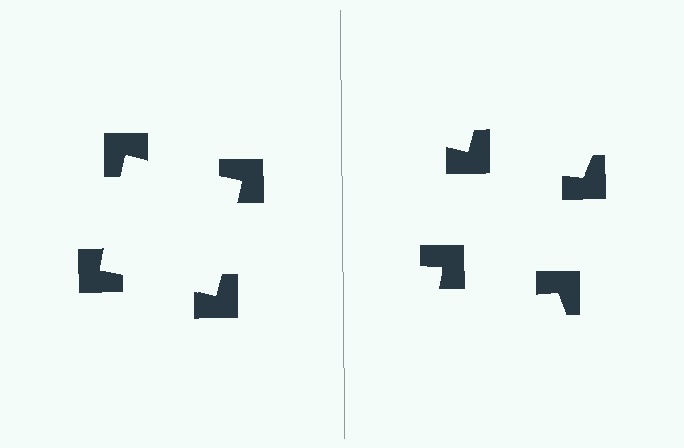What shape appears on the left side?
An illusory square.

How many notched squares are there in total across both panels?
8 — 4 on each side.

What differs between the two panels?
The notched squares are positioned identically on both sides; only the wedge orientations differ. On the left they align to a square; on the right they are misaligned.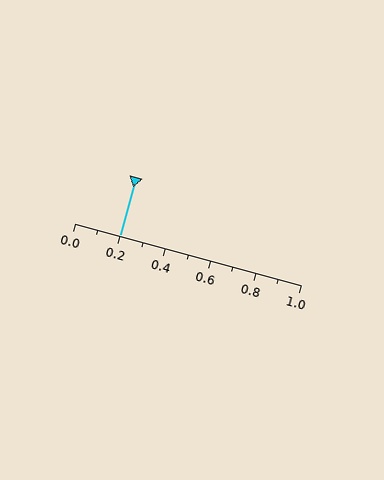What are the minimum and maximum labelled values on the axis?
The axis runs from 0.0 to 1.0.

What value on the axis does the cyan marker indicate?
The marker indicates approximately 0.2.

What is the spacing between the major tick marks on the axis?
The major ticks are spaced 0.2 apart.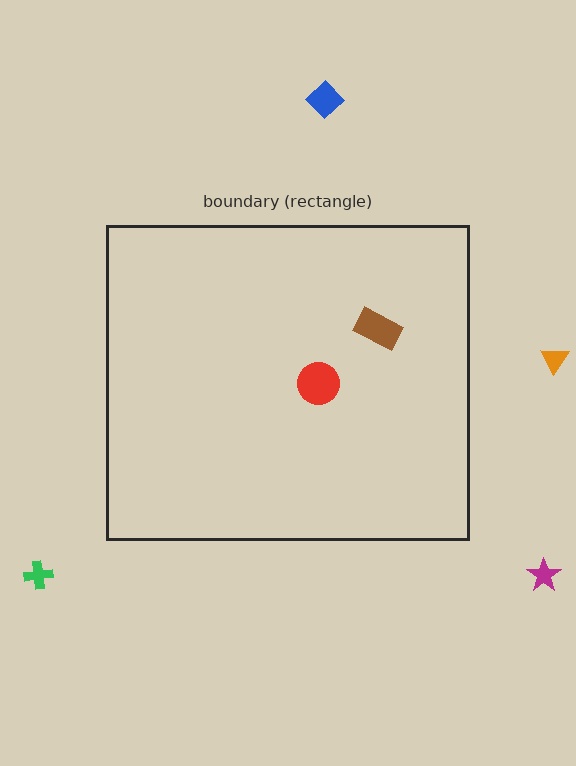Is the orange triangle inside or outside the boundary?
Outside.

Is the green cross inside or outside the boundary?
Outside.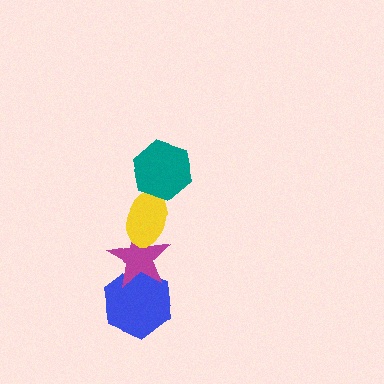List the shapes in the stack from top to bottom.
From top to bottom: the teal hexagon, the yellow ellipse, the magenta star, the blue hexagon.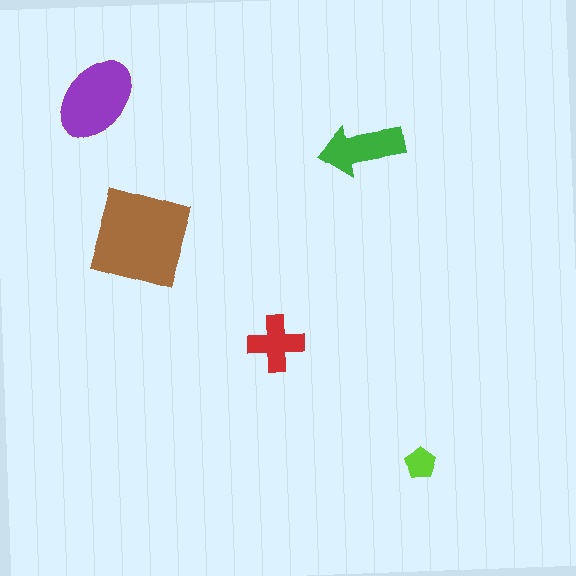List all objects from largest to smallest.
The brown diamond, the purple ellipse, the green arrow, the red cross, the lime pentagon.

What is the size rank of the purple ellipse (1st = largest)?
2nd.